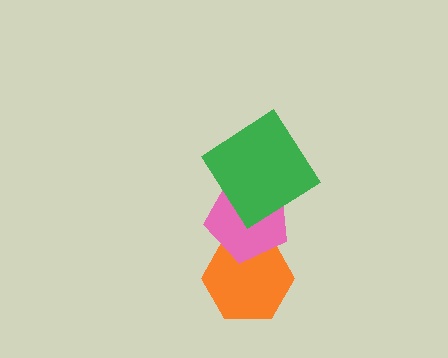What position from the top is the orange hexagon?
The orange hexagon is 3rd from the top.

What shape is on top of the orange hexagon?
The pink pentagon is on top of the orange hexagon.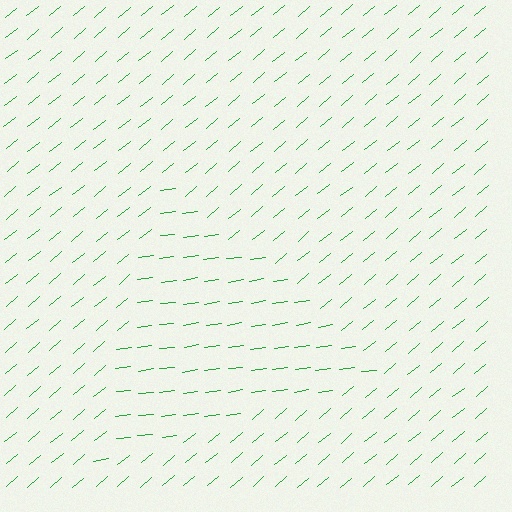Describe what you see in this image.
The image is filled with small green line segments. A triangle region in the image has lines oriented differently from the surrounding lines, creating a visible texture boundary.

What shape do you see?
I see a triangle.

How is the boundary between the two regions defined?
The boundary is defined purely by a change in line orientation (approximately 31 degrees difference). All lines are the same color and thickness.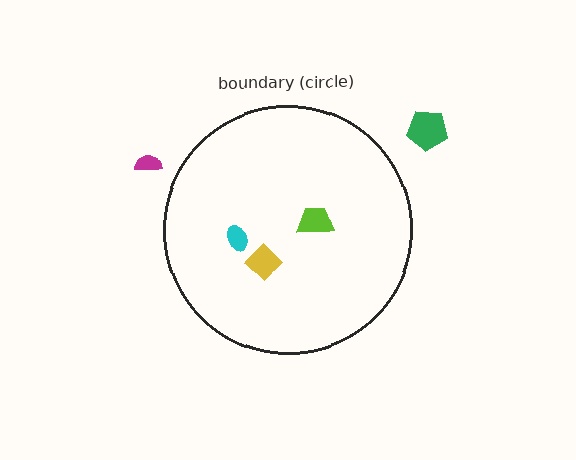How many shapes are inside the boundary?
3 inside, 2 outside.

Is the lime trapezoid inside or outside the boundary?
Inside.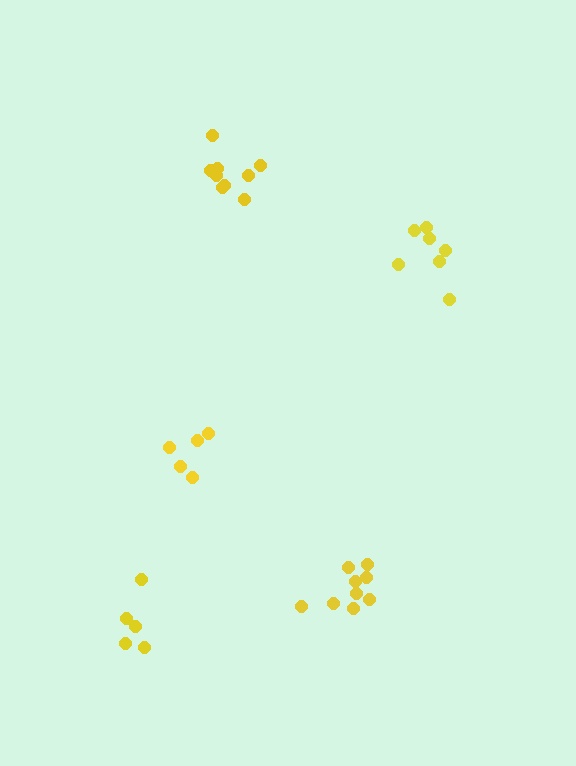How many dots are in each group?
Group 1: 7 dots, Group 2: 9 dots, Group 3: 9 dots, Group 4: 5 dots, Group 5: 5 dots (35 total).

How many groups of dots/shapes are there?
There are 5 groups.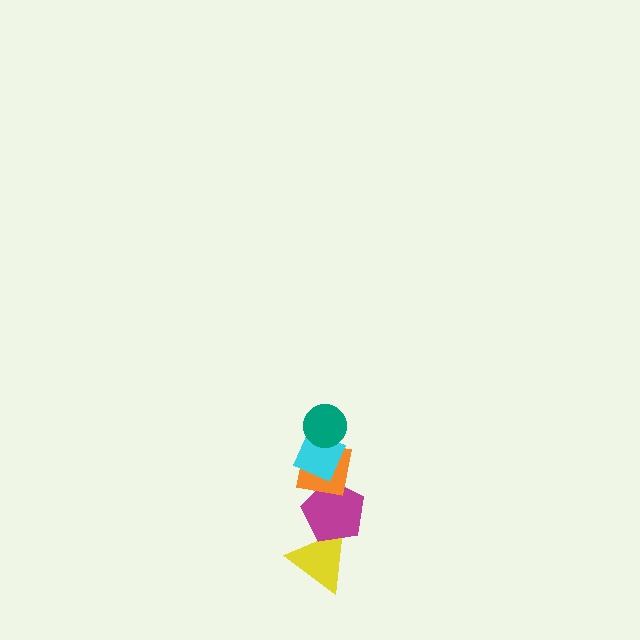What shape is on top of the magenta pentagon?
The orange square is on top of the magenta pentagon.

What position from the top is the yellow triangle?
The yellow triangle is 5th from the top.